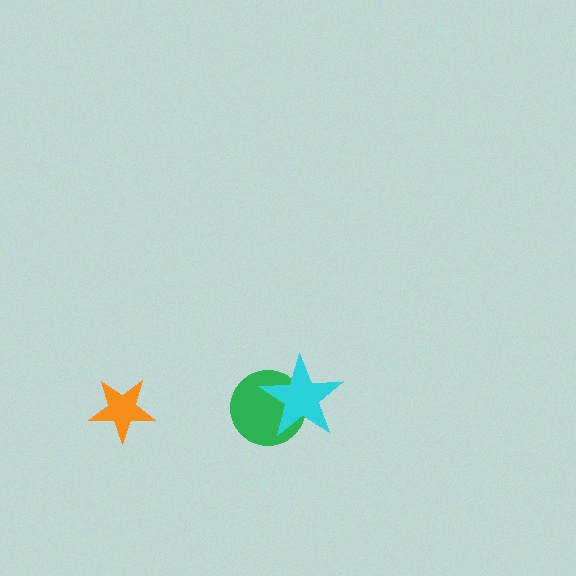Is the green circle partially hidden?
Yes, it is partially covered by another shape.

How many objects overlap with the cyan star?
1 object overlaps with the cyan star.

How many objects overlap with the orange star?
0 objects overlap with the orange star.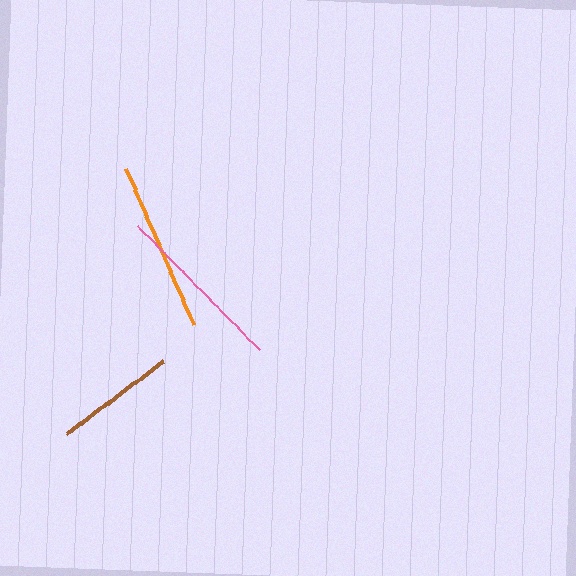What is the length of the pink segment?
The pink segment is approximately 173 pixels long.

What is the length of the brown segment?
The brown segment is approximately 120 pixels long.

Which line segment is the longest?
The pink line is the longest at approximately 173 pixels.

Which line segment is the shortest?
The brown line is the shortest at approximately 120 pixels.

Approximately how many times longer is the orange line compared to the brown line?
The orange line is approximately 1.4 times the length of the brown line.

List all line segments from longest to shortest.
From longest to shortest: pink, orange, brown.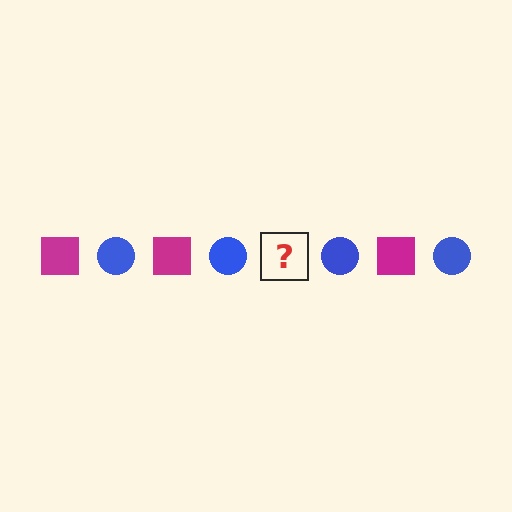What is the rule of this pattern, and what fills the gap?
The rule is that the pattern alternates between magenta square and blue circle. The gap should be filled with a magenta square.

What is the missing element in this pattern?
The missing element is a magenta square.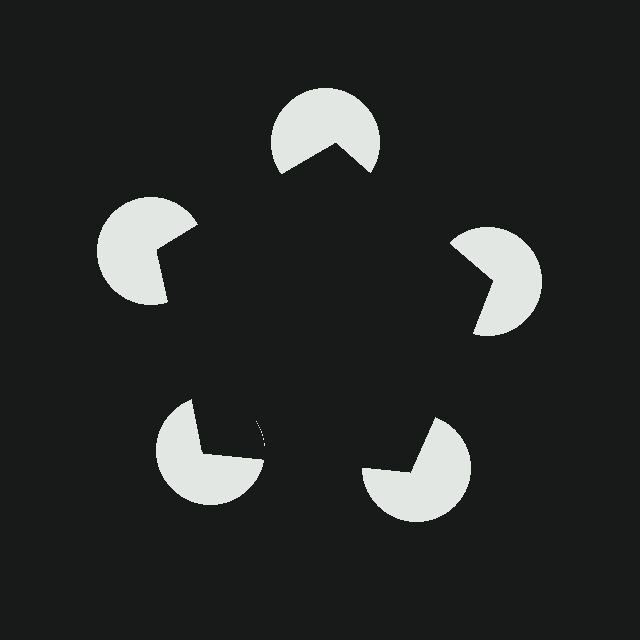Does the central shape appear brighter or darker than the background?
It typically appears slightly darker than the background, even though no actual brightness change is drawn.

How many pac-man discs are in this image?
There are 5 — one at each vertex of the illusory pentagon.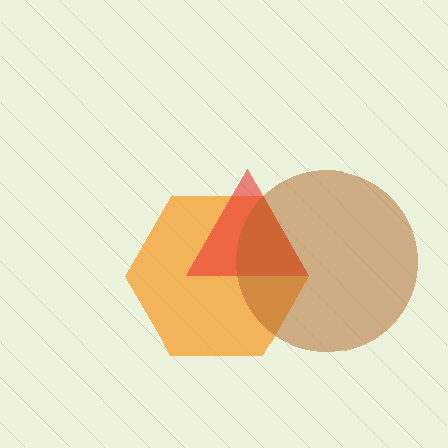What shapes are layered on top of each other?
The layered shapes are: an orange hexagon, a red triangle, a brown circle.